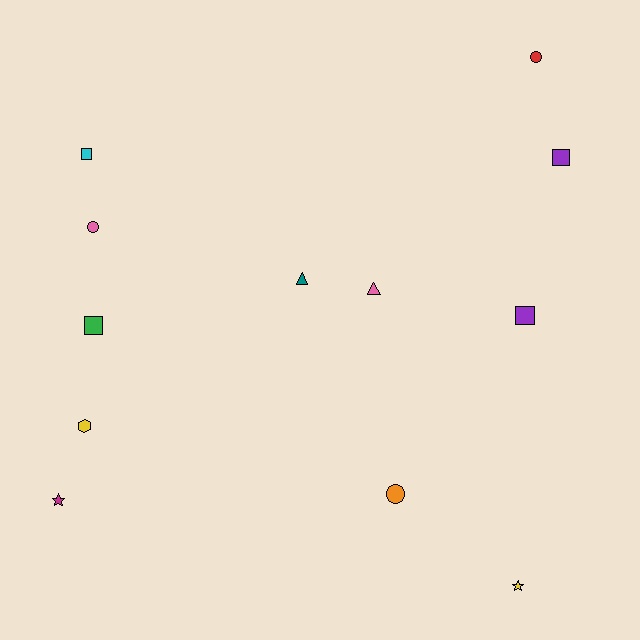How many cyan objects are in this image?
There is 1 cyan object.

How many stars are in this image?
There are 2 stars.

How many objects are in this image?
There are 12 objects.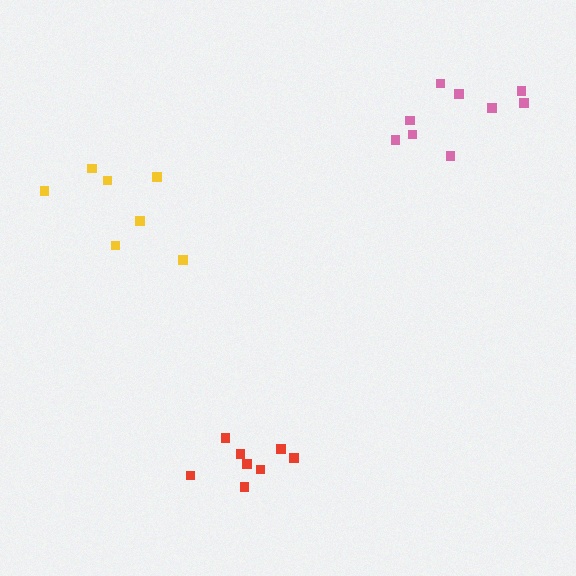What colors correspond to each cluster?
The clusters are colored: red, yellow, pink.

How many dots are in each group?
Group 1: 9 dots, Group 2: 7 dots, Group 3: 9 dots (25 total).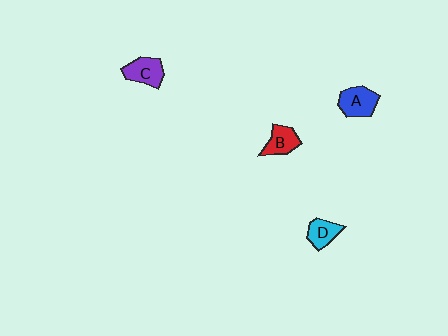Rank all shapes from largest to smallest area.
From largest to smallest: A (blue), C (purple), B (red), D (cyan).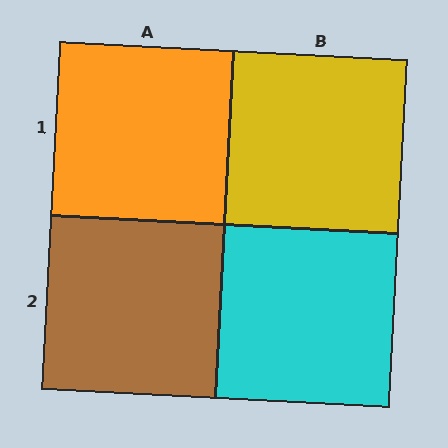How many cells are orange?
1 cell is orange.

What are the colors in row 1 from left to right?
Orange, yellow.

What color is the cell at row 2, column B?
Cyan.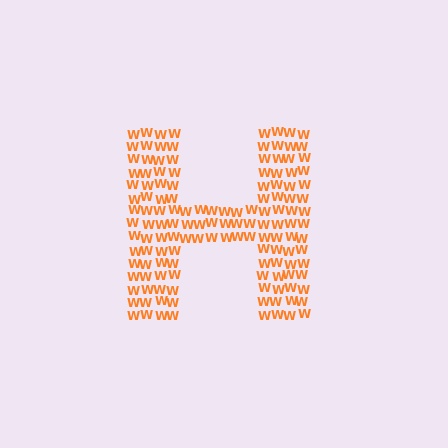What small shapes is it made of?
It is made of small letter W's.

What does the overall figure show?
The overall figure shows the letter H.